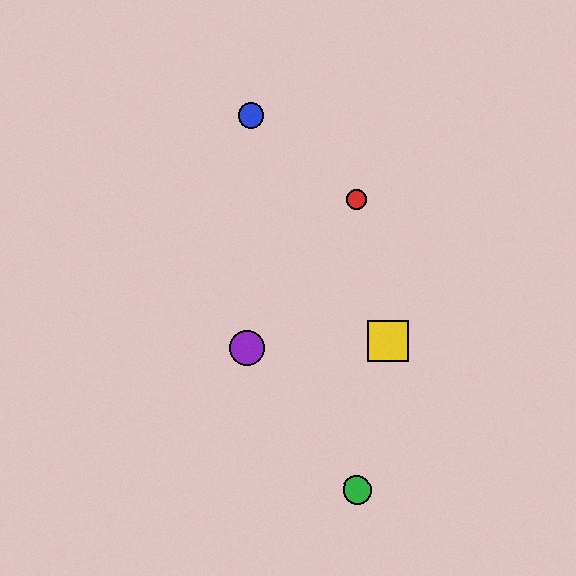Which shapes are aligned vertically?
The red circle, the green circle are aligned vertically.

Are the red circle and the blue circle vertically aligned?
No, the red circle is at x≈356 and the blue circle is at x≈251.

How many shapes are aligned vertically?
2 shapes (the red circle, the green circle) are aligned vertically.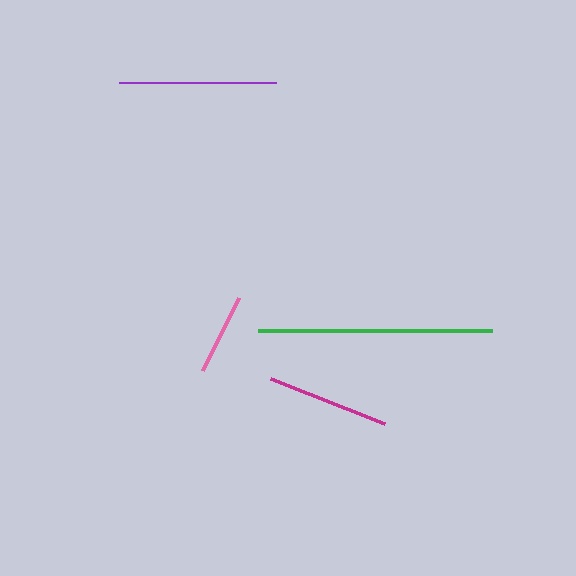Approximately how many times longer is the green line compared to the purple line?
The green line is approximately 1.5 times the length of the purple line.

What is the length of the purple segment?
The purple segment is approximately 157 pixels long.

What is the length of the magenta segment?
The magenta segment is approximately 122 pixels long.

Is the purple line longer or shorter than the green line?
The green line is longer than the purple line.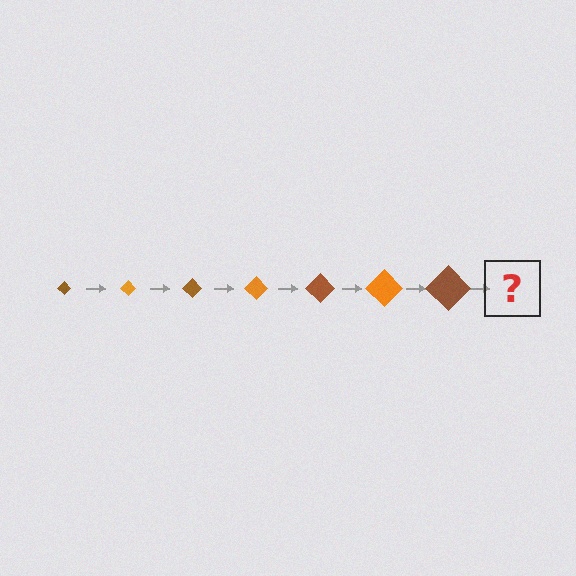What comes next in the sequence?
The next element should be an orange diamond, larger than the previous one.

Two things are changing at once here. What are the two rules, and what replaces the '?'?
The two rules are that the diamond grows larger each step and the color cycles through brown and orange. The '?' should be an orange diamond, larger than the previous one.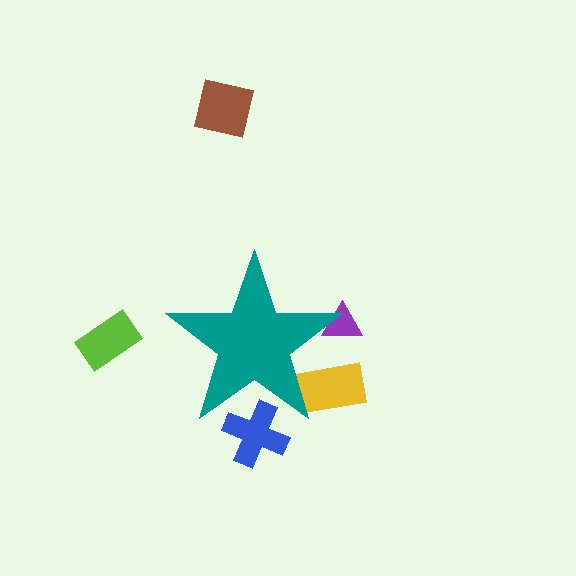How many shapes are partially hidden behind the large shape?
3 shapes are partially hidden.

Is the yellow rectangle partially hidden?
Yes, the yellow rectangle is partially hidden behind the teal star.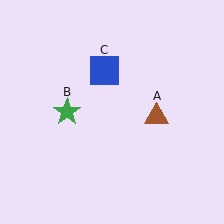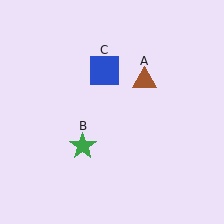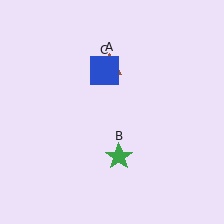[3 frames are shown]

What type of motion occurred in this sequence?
The brown triangle (object A), green star (object B) rotated counterclockwise around the center of the scene.